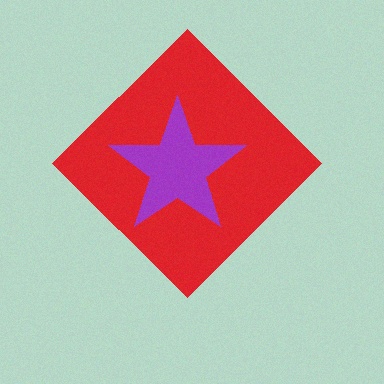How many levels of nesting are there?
2.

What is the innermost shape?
The purple star.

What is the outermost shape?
The red diamond.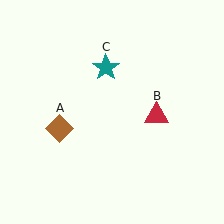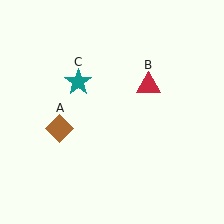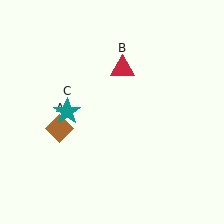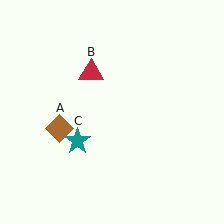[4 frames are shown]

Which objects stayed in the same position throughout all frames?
Brown diamond (object A) remained stationary.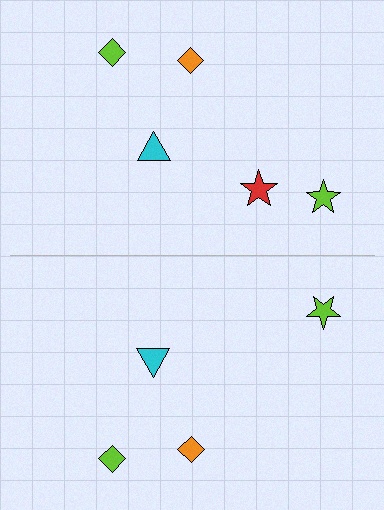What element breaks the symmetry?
A red star is missing from the bottom side.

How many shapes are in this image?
There are 9 shapes in this image.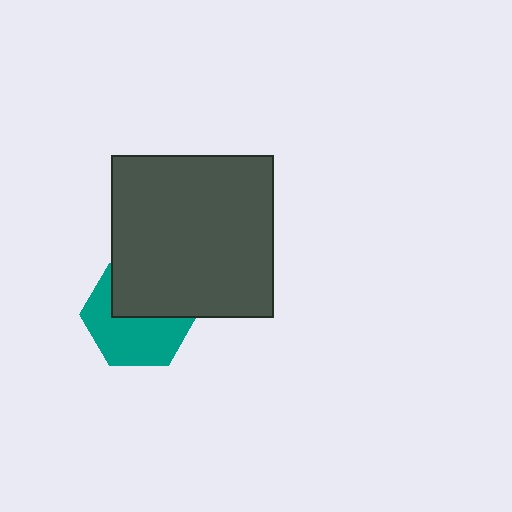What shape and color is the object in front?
The object in front is a dark gray square.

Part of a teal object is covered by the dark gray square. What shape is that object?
It is a hexagon.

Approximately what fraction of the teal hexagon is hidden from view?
Roughly 43% of the teal hexagon is hidden behind the dark gray square.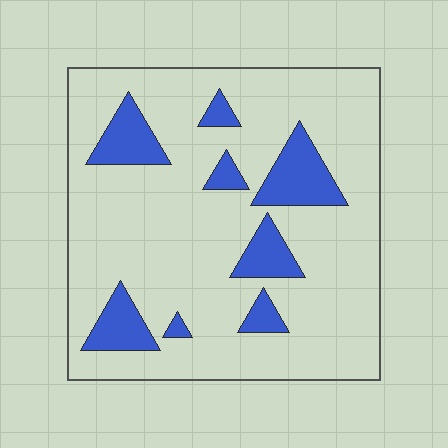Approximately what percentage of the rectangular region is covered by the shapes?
Approximately 15%.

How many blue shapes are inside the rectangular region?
8.